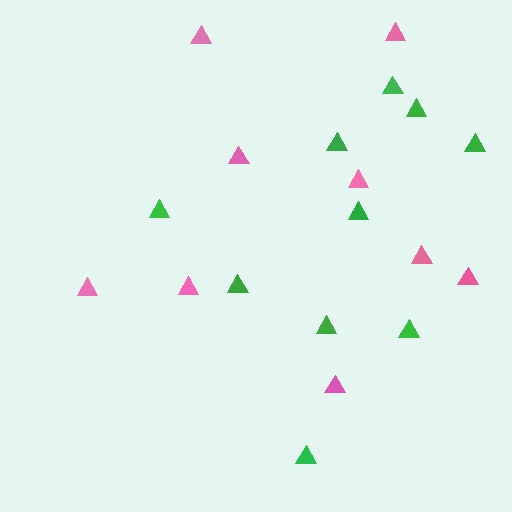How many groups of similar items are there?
There are 2 groups: one group of pink triangles (9) and one group of green triangles (10).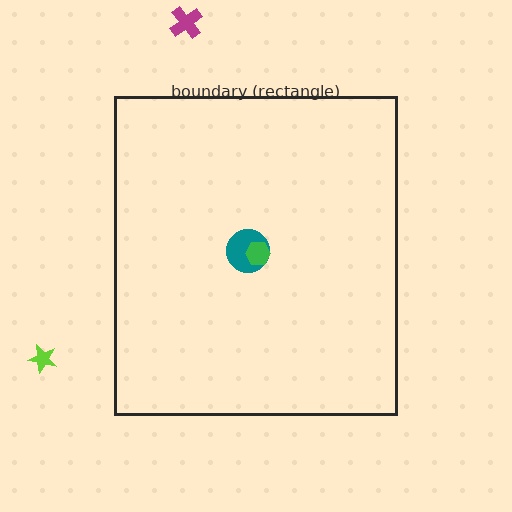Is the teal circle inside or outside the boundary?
Inside.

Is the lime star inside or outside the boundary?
Outside.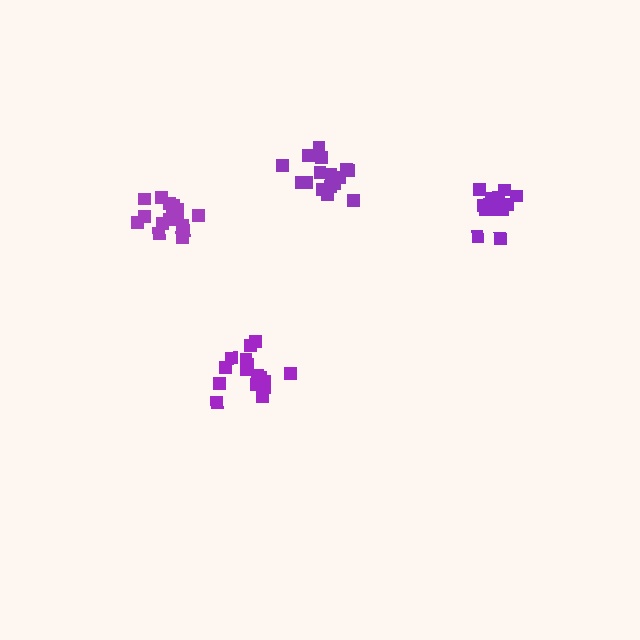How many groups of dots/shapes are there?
There are 4 groups.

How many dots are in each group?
Group 1: 17 dots, Group 2: 17 dots, Group 3: 14 dots, Group 4: 17 dots (65 total).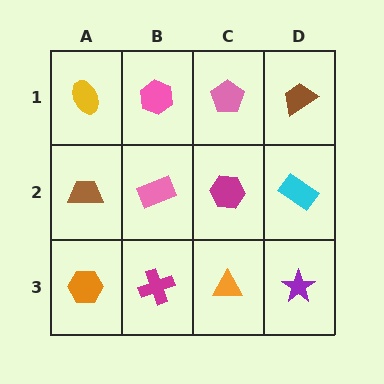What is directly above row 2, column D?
A brown trapezoid.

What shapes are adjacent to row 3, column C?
A magenta hexagon (row 2, column C), a magenta cross (row 3, column B), a purple star (row 3, column D).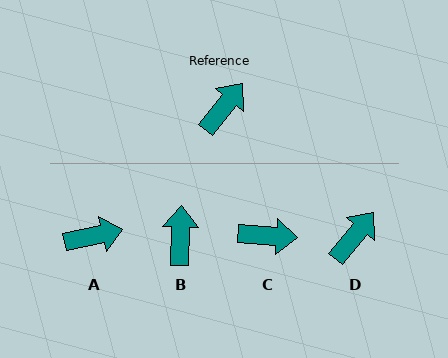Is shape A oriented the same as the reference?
No, it is off by about 39 degrees.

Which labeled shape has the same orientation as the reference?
D.